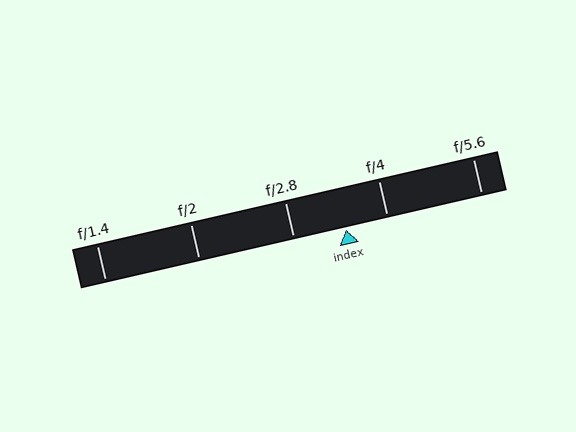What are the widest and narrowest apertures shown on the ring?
The widest aperture shown is f/1.4 and the narrowest is f/5.6.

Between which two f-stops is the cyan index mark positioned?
The index mark is between f/2.8 and f/4.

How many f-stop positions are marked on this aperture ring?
There are 5 f-stop positions marked.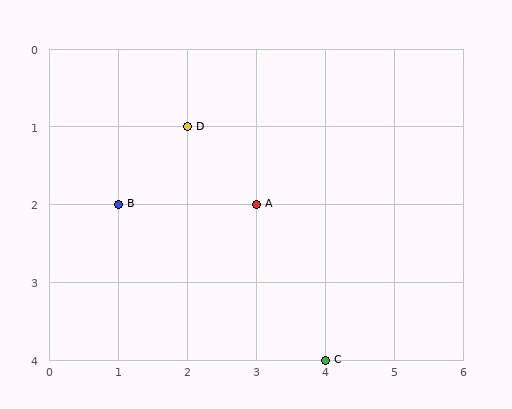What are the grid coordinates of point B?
Point B is at grid coordinates (1, 2).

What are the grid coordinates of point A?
Point A is at grid coordinates (3, 2).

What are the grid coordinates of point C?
Point C is at grid coordinates (4, 4).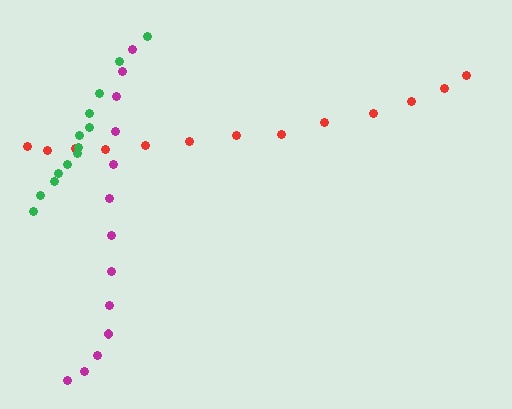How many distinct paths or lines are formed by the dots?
There are 3 distinct paths.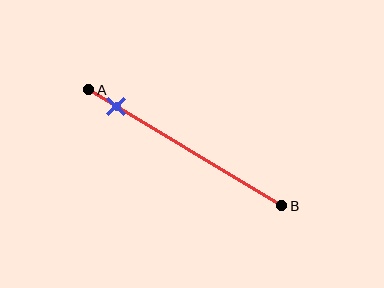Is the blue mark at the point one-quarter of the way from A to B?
No, the mark is at about 15% from A, not at the 25% one-quarter point.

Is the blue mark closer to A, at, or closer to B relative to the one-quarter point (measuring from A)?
The blue mark is closer to point A than the one-quarter point of segment AB.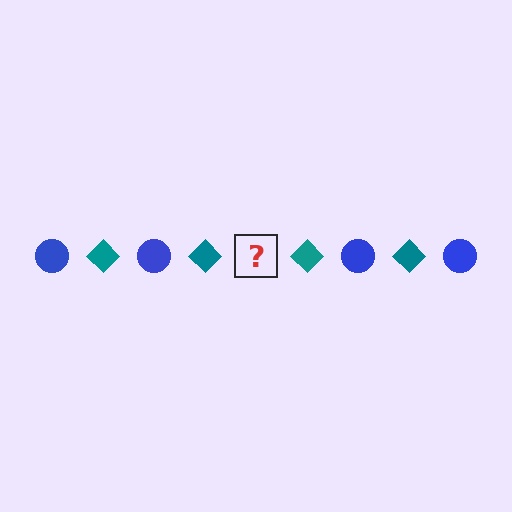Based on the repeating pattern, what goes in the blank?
The blank should be a blue circle.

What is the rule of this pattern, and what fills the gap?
The rule is that the pattern alternates between blue circle and teal diamond. The gap should be filled with a blue circle.